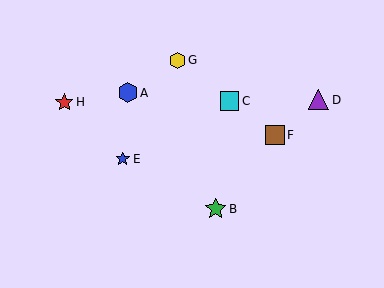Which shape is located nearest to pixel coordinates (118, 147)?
The blue star (labeled E) at (123, 159) is nearest to that location.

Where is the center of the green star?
The center of the green star is at (216, 209).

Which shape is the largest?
The green star (labeled B) is the largest.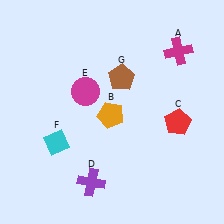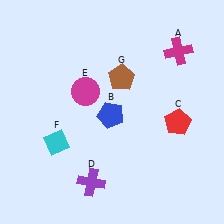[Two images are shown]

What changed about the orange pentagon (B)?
In Image 1, B is orange. In Image 2, it changed to blue.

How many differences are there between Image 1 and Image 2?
There is 1 difference between the two images.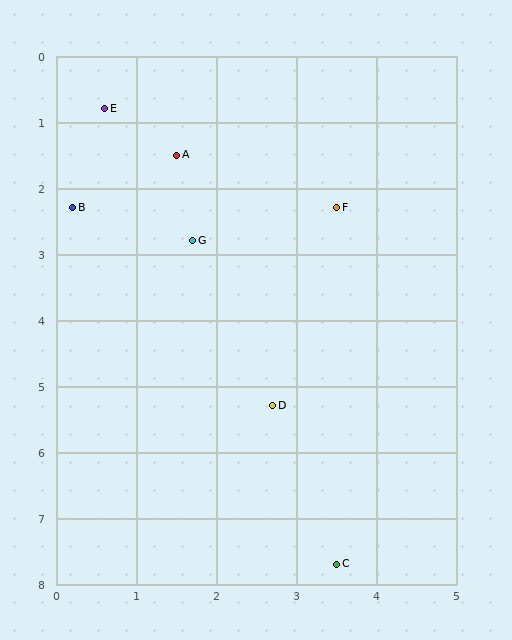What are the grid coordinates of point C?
Point C is at approximately (3.5, 7.7).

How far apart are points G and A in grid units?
Points G and A are about 1.3 grid units apart.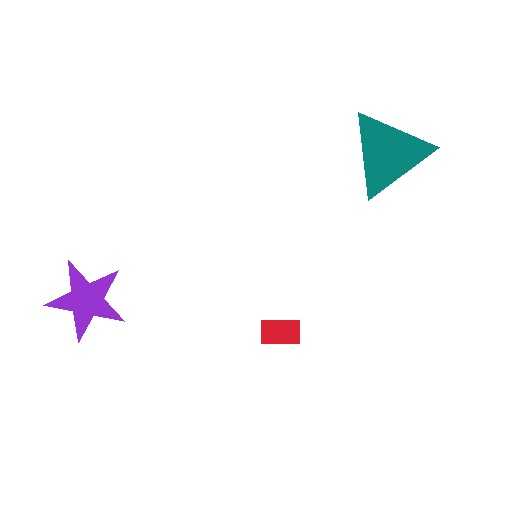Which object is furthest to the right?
The teal triangle is rightmost.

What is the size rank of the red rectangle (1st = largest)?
3rd.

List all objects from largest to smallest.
The teal triangle, the purple star, the red rectangle.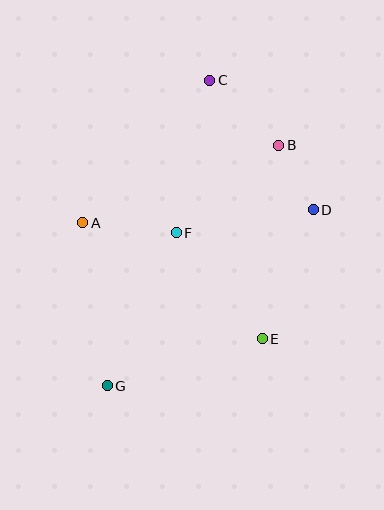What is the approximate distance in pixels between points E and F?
The distance between E and F is approximately 137 pixels.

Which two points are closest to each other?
Points B and D are closest to each other.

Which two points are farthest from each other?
Points C and G are farthest from each other.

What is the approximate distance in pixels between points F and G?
The distance between F and G is approximately 168 pixels.